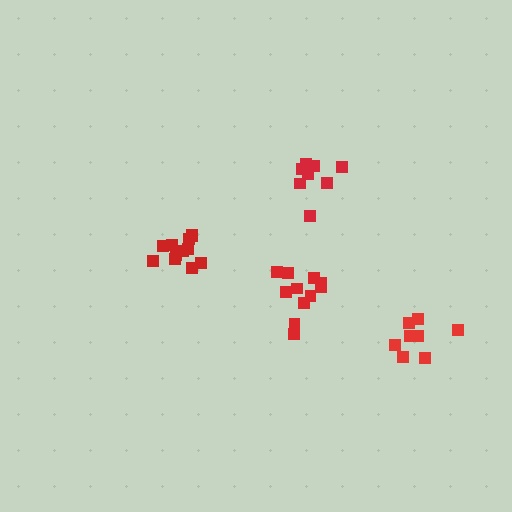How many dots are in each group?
Group 1: 12 dots, Group 2: 8 dots, Group 3: 11 dots, Group 4: 8 dots (39 total).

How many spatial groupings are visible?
There are 4 spatial groupings.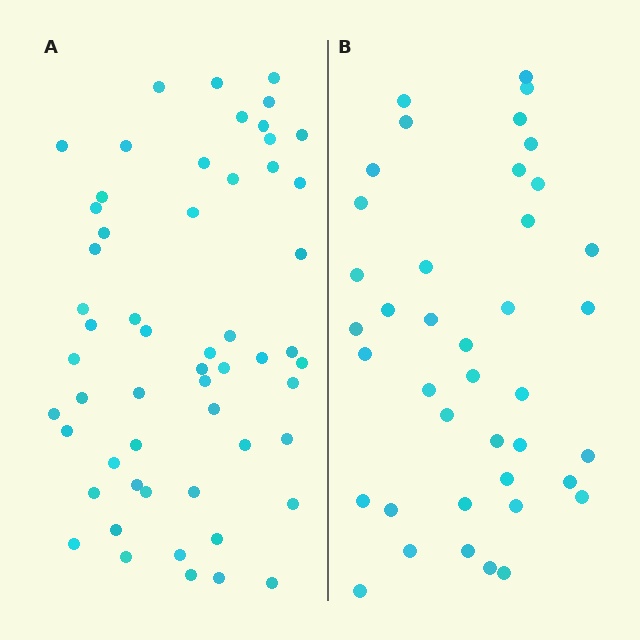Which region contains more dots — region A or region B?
Region A (the left region) has more dots.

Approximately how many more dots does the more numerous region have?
Region A has approximately 15 more dots than region B.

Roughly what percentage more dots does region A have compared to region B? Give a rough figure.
About 40% more.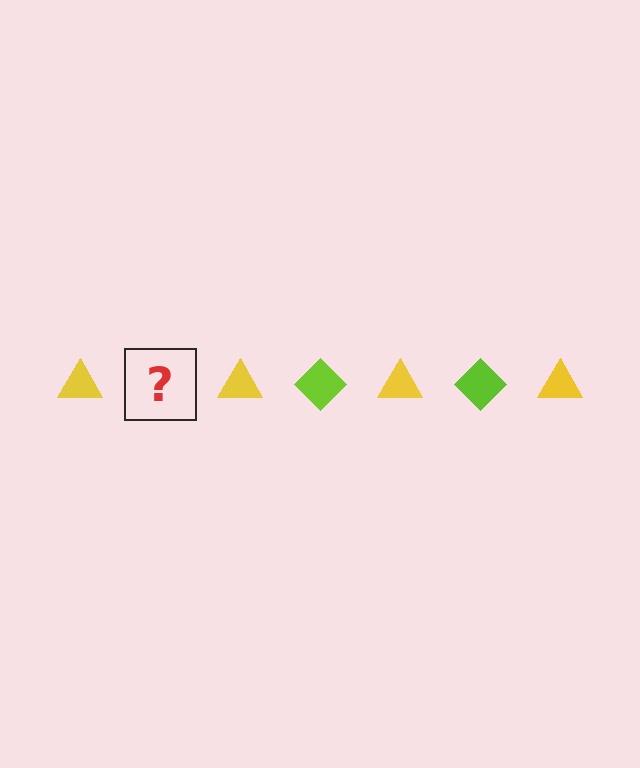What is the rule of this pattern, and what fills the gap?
The rule is that the pattern alternates between yellow triangle and lime diamond. The gap should be filled with a lime diamond.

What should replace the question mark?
The question mark should be replaced with a lime diamond.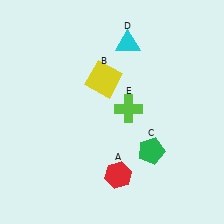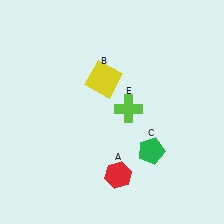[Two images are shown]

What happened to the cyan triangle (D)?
The cyan triangle (D) was removed in Image 2. It was in the top-right area of Image 1.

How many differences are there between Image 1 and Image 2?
There is 1 difference between the two images.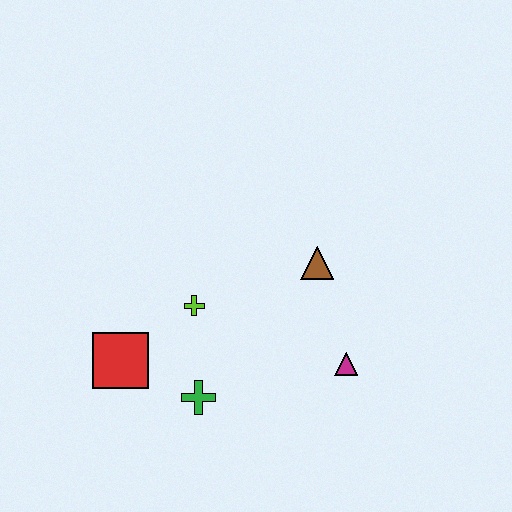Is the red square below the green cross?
No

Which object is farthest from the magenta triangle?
The red square is farthest from the magenta triangle.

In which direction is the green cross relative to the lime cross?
The green cross is below the lime cross.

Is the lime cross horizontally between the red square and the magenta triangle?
Yes